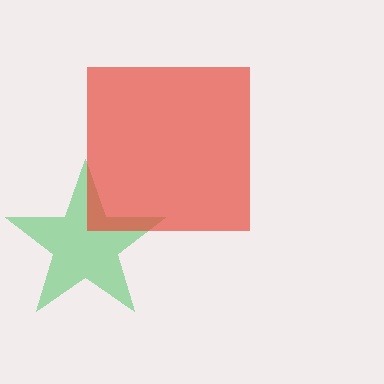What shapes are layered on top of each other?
The layered shapes are: a green star, a red square.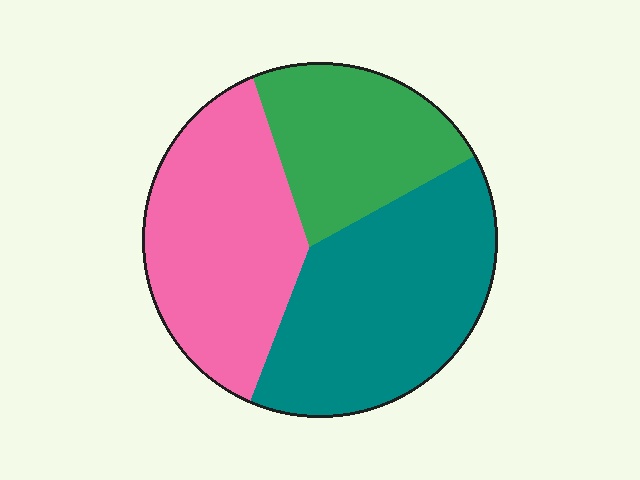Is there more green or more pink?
Pink.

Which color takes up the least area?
Green, at roughly 25%.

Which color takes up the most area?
Teal, at roughly 40%.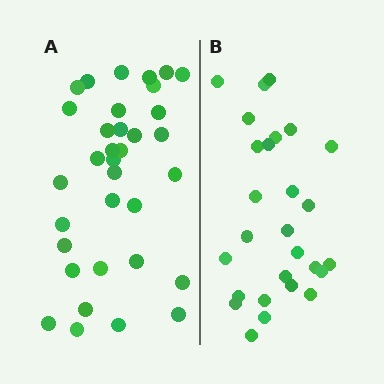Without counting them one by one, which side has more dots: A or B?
Region A (the left region) has more dots.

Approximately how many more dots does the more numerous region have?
Region A has roughly 8 or so more dots than region B.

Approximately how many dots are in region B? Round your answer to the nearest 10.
About 30 dots. (The exact count is 27, which rounds to 30.)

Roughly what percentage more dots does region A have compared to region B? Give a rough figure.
About 25% more.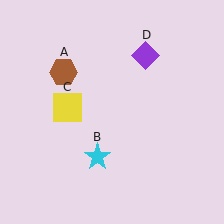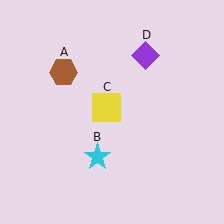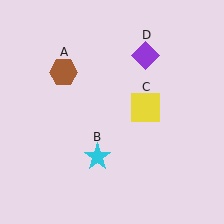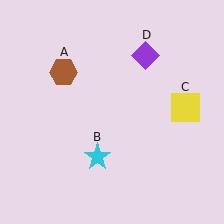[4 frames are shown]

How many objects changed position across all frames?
1 object changed position: yellow square (object C).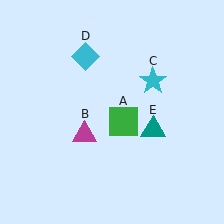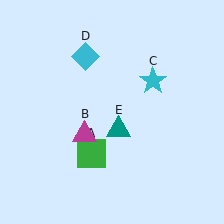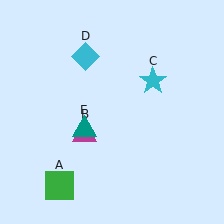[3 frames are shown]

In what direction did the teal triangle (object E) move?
The teal triangle (object E) moved left.